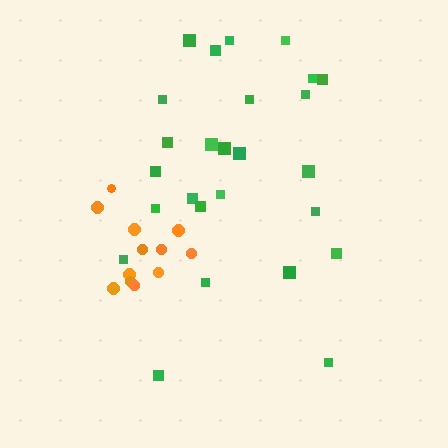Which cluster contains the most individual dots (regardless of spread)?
Green (26).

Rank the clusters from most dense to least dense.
orange, green.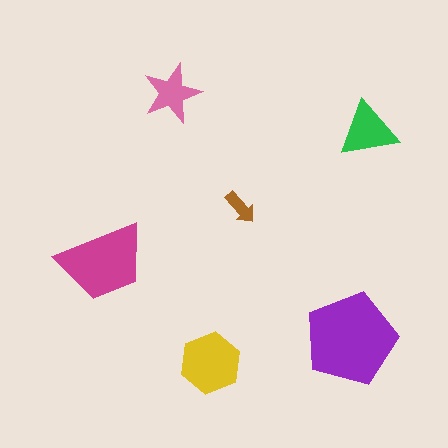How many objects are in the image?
There are 6 objects in the image.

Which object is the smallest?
The brown arrow.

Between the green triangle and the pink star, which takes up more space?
The green triangle.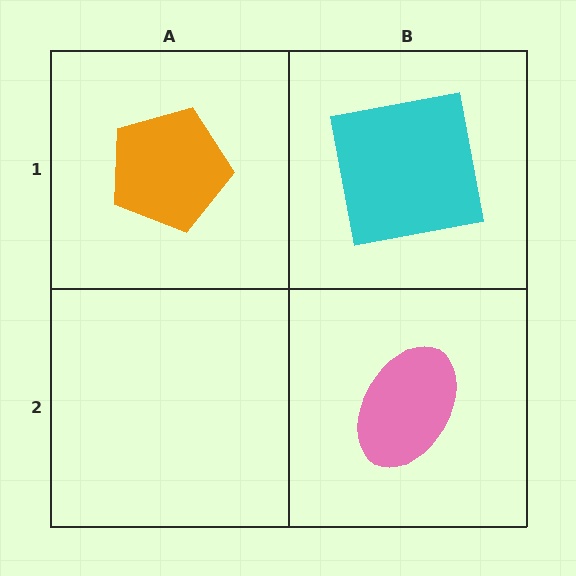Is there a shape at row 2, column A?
No, that cell is empty.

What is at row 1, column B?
A cyan square.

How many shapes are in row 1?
2 shapes.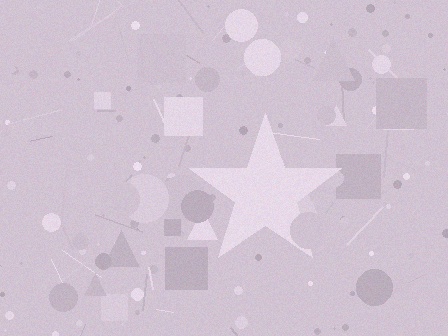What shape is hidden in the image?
A star is hidden in the image.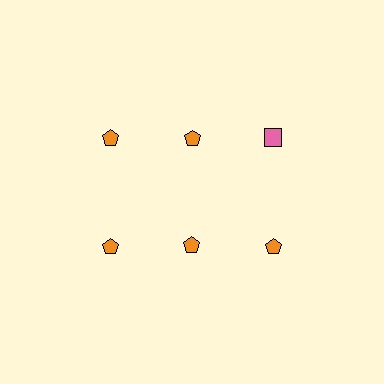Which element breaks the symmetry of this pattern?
The pink square in the top row, center column breaks the symmetry. All other shapes are orange pentagons.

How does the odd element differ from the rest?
It differs in both color (pink instead of orange) and shape (square instead of pentagon).